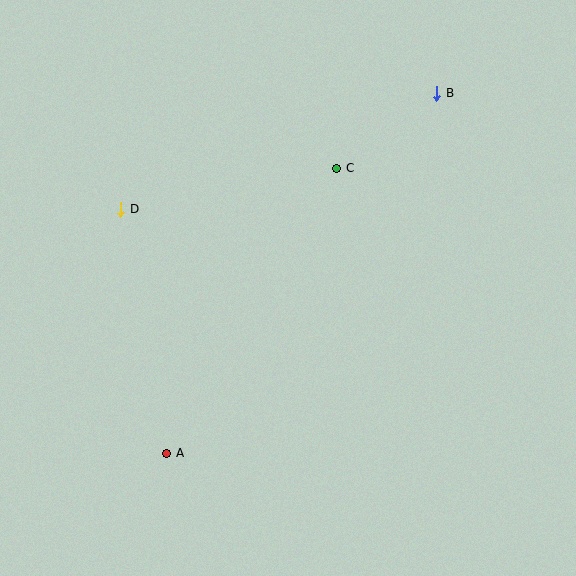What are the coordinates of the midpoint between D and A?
The midpoint between D and A is at (144, 331).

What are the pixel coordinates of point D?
Point D is at (121, 209).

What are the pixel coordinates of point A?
Point A is at (167, 453).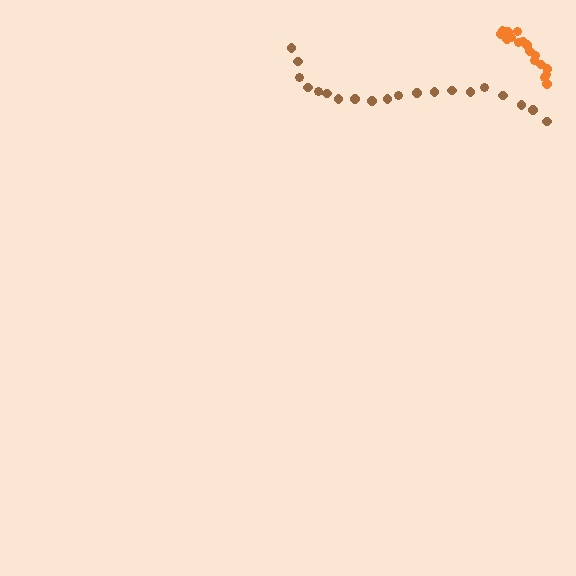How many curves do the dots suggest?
There are 2 distinct paths.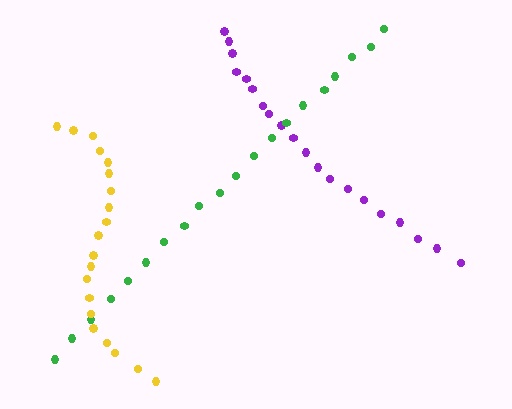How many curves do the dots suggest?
There are 3 distinct paths.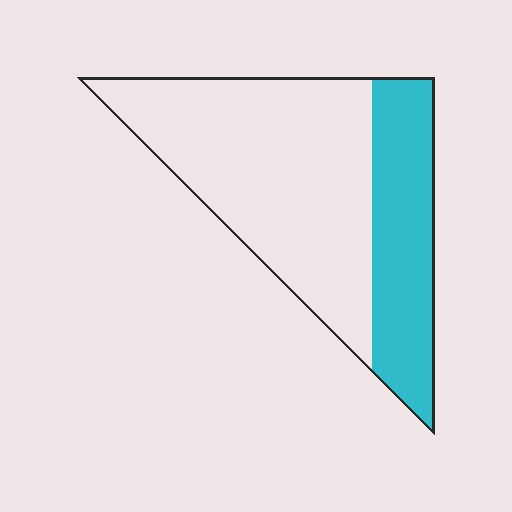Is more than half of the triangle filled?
No.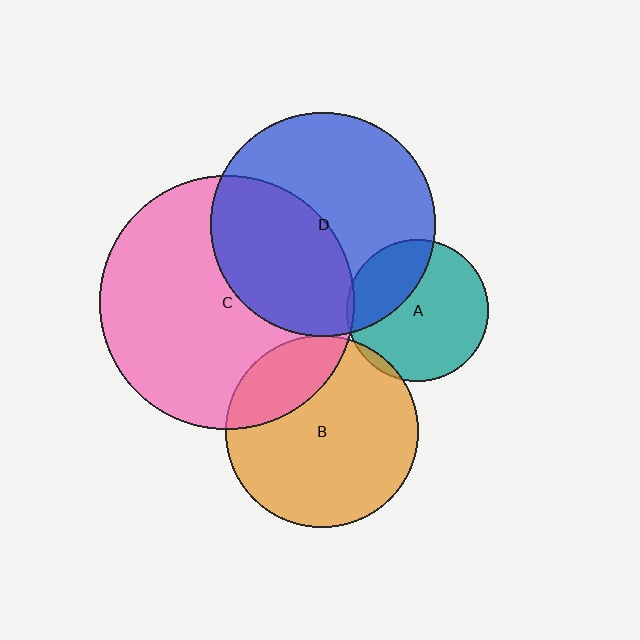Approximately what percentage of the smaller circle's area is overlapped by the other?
Approximately 30%.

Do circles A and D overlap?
Yes.